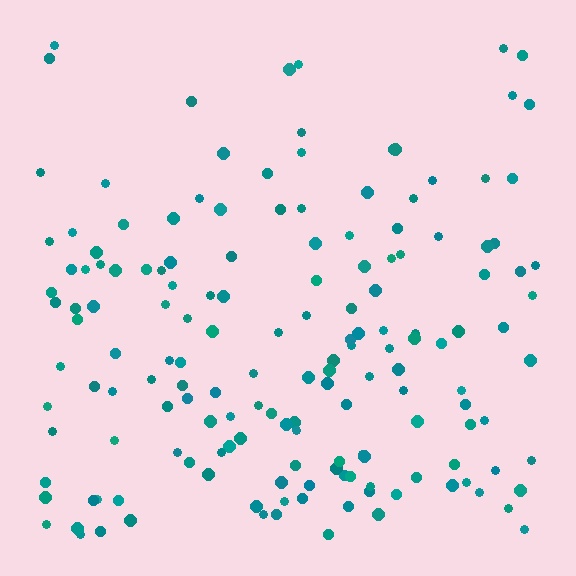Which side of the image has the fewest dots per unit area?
The top.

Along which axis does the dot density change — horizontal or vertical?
Vertical.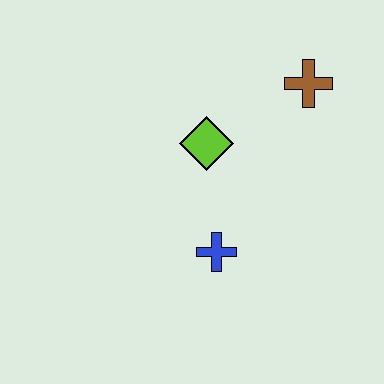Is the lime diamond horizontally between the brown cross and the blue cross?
No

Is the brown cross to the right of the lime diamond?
Yes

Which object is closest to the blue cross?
The lime diamond is closest to the blue cross.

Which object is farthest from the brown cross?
The blue cross is farthest from the brown cross.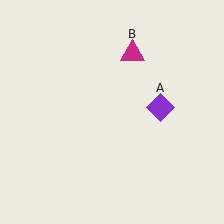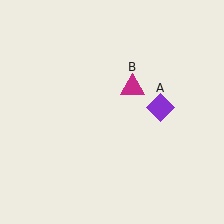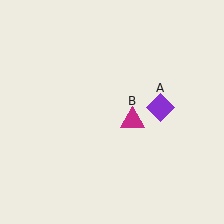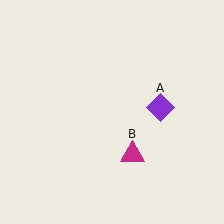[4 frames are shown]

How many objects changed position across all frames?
1 object changed position: magenta triangle (object B).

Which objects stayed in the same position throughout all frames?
Purple diamond (object A) remained stationary.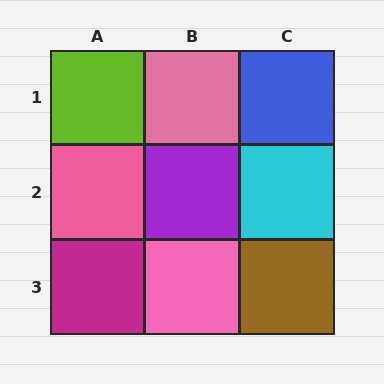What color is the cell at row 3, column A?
Magenta.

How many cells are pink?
3 cells are pink.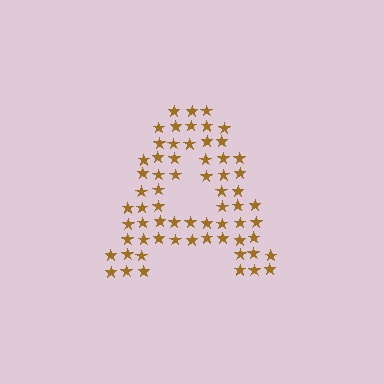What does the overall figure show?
The overall figure shows the letter A.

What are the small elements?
The small elements are stars.